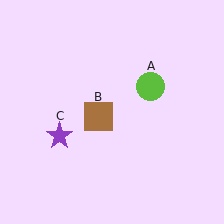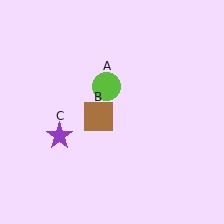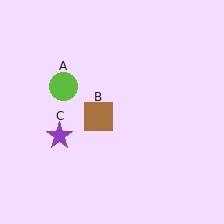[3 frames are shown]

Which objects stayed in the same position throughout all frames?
Brown square (object B) and purple star (object C) remained stationary.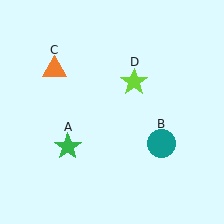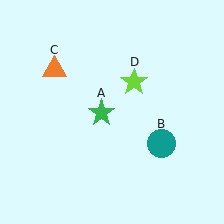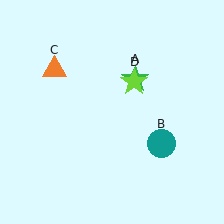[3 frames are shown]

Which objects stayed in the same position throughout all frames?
Teal circle (object B) and orange triangle (object C) and lime star (object D) remained stationary.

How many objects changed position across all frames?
1 object changed position: green star (object A).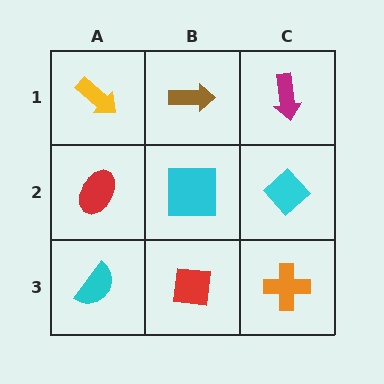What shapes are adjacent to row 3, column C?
A cyan diamond (row 2, column C), a red square (row 3, column B).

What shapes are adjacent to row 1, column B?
A cyan square (row 2, column B), a yellow arrow (row 1, column A), a magenta arrow (row 1, column C).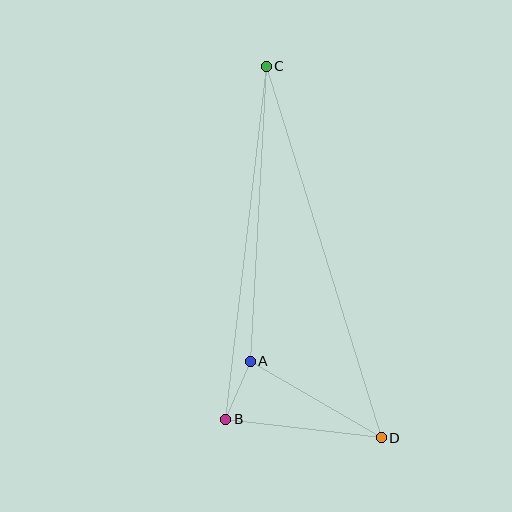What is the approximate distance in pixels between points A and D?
The distance between A and D is approximately 152 pixels.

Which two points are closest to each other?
Points A and B are closest to each other.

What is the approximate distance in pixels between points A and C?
The distance between A and C is approximately 295 pixels.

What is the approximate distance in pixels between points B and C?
The distance between B and C is approximately 355 pixels.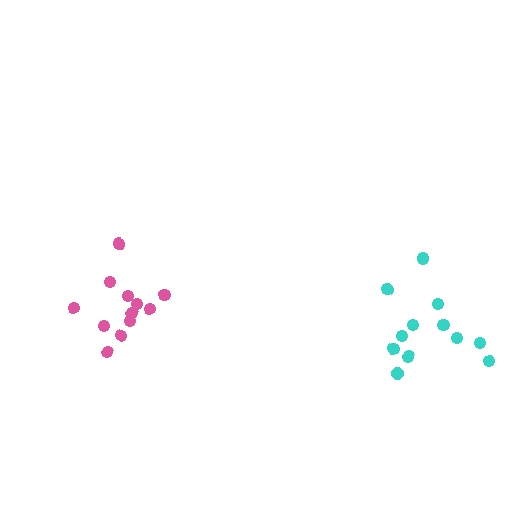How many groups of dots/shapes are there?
There are 2 groups.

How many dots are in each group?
Group 1: 12 dots, Group 2: 12 dots (24 total).